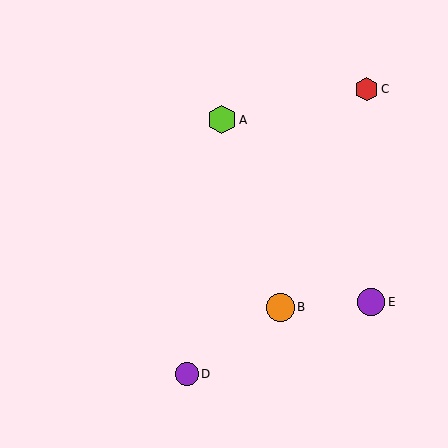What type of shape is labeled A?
Shape A is a lime hexagon.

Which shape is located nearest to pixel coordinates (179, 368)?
The purple circle (labeled D) at (187, 374) is nearest to that location.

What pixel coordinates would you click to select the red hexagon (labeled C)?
Click at (366, 89) to select the red hexagon C.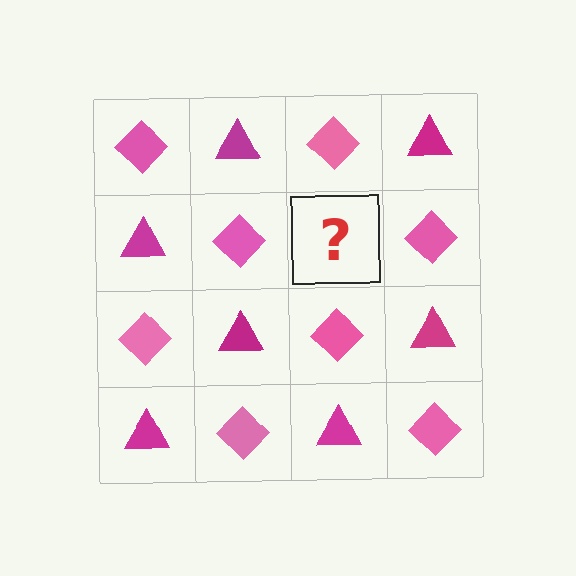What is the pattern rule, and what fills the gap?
The rule is that it alternates pink diamond and magenta triangle in a checkerboard pattern. The gap should be filled with a magenta triangle.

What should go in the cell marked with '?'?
The missing cell should contain a magenta triangle.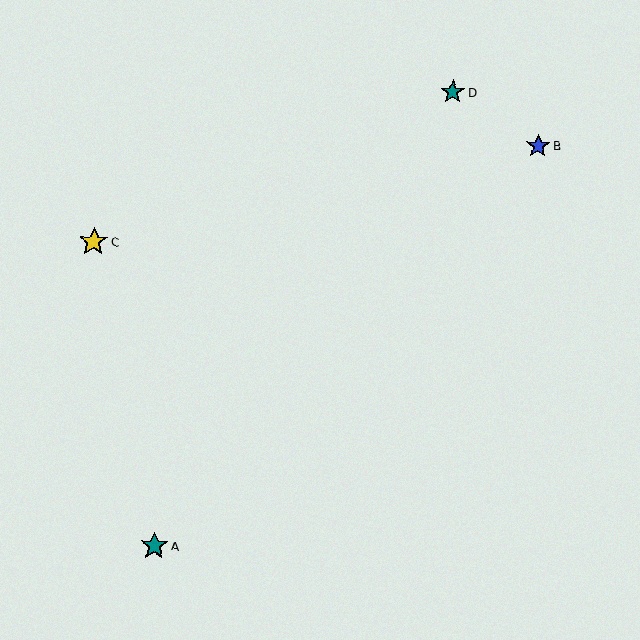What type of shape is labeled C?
Shape C is a yellow star.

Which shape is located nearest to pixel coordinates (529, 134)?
The blue star (labeled B) at (538, 146) is nearest to that location.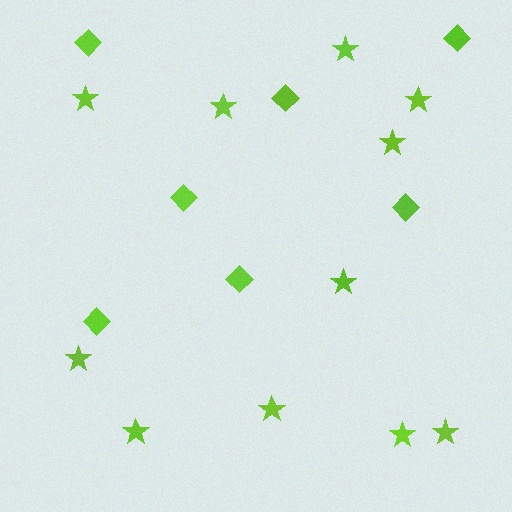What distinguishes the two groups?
There are 2 groups: one group of diamonds (7) and one group of stars (11).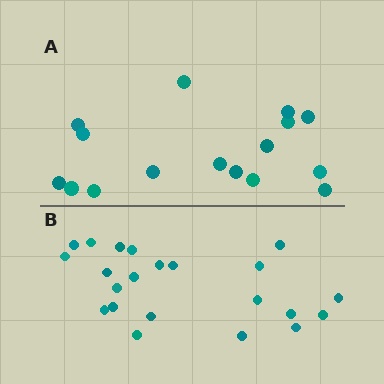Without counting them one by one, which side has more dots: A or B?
Region B (the bottom region) has more dots.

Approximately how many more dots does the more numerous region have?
Region B has about 6 more dots than region A.